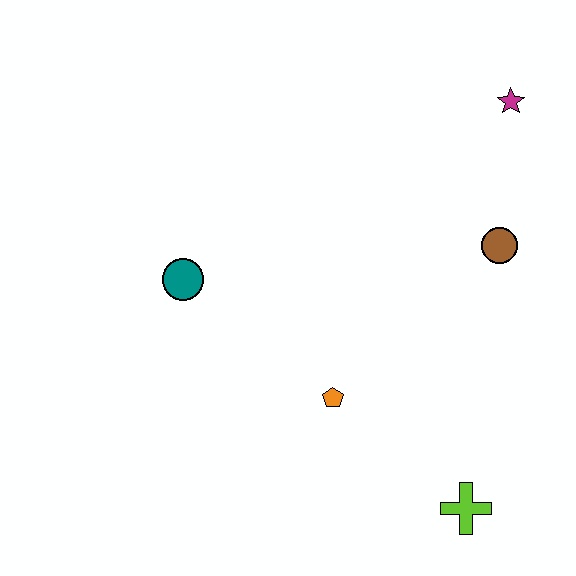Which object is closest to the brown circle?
The magenta star is closest to the brown circle.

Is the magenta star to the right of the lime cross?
Yes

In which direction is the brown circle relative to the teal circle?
The brown circle is to the right of the teal circle.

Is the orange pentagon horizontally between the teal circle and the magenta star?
Yes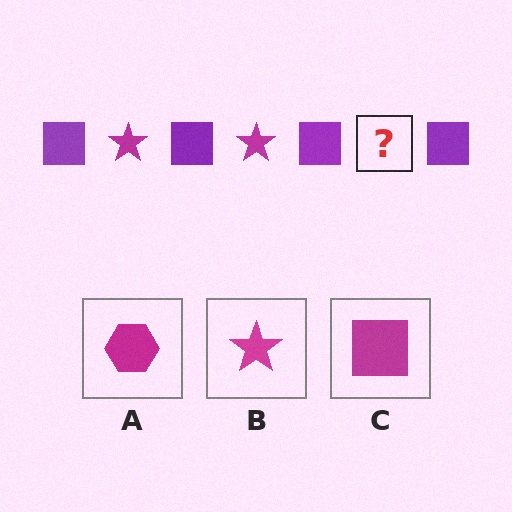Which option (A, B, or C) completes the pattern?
B.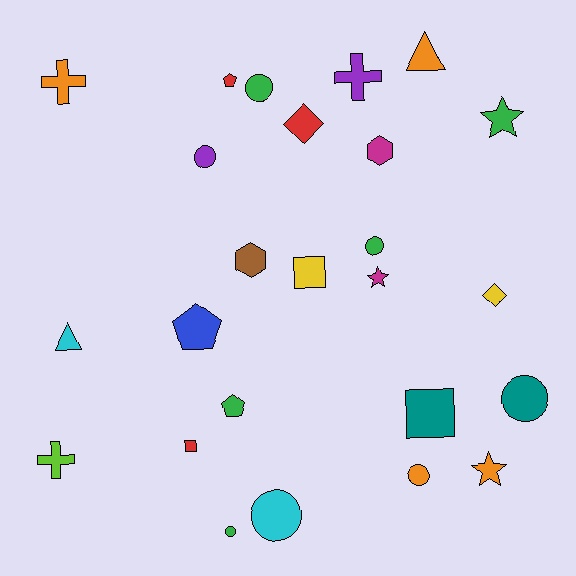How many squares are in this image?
There are 3 squares.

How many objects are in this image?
There are 25 objects.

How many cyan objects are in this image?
There are 2 cyan objects.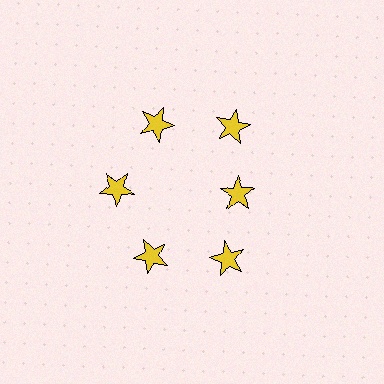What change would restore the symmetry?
The symmetry would be restored by moving it outward, back onto the ring so that all 6 stars sit at equal angles and equal distance from the center.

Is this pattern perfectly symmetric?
No. The 6 yellow stars are arranged in a ring, but one element near the 3 o'clock position is pulled inward toward the center, breaking the 6-fold rotational symmetry.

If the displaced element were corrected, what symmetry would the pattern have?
It would have 6-fold rotational symmetry — the pattern would map onto itself every 60 degrees.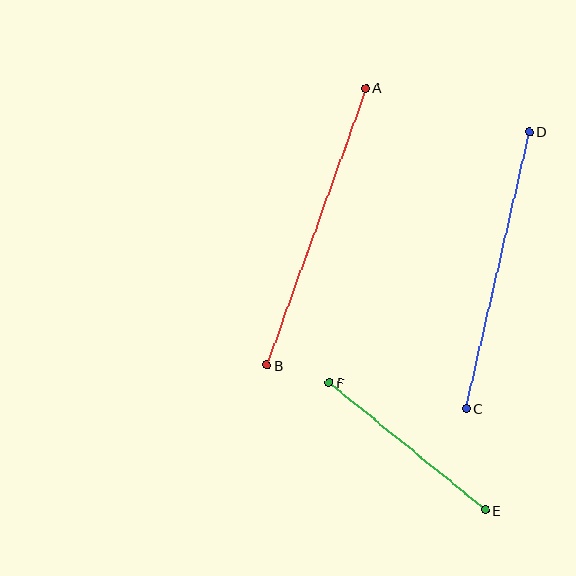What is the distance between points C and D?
The distance is approximately 284 pixels.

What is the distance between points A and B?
The distance is approximately 294 pixels.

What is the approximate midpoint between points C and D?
The midpoint is at approximately (498, 270) pixels.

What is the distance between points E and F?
The distance is approximately 201 pixels.